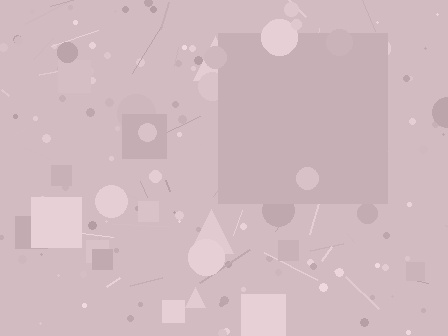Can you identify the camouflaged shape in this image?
The camouflaged shape is a square.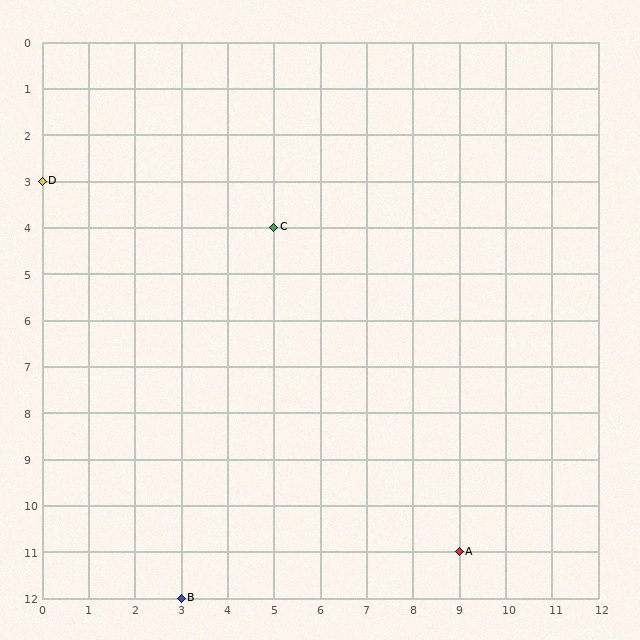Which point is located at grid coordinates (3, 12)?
Point B is at (3, 12).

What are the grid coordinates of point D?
Point D is at grid coordinates (0, 3).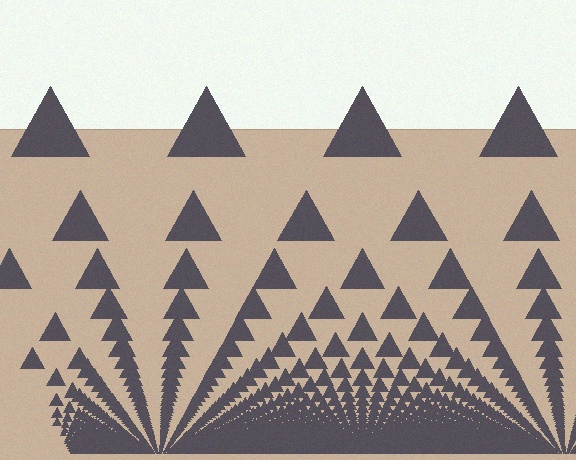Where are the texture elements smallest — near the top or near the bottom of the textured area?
Near the bottom.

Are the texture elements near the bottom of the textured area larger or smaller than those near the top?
Smaller. The gradient is inverted — elements near the bottom are smaller and denser.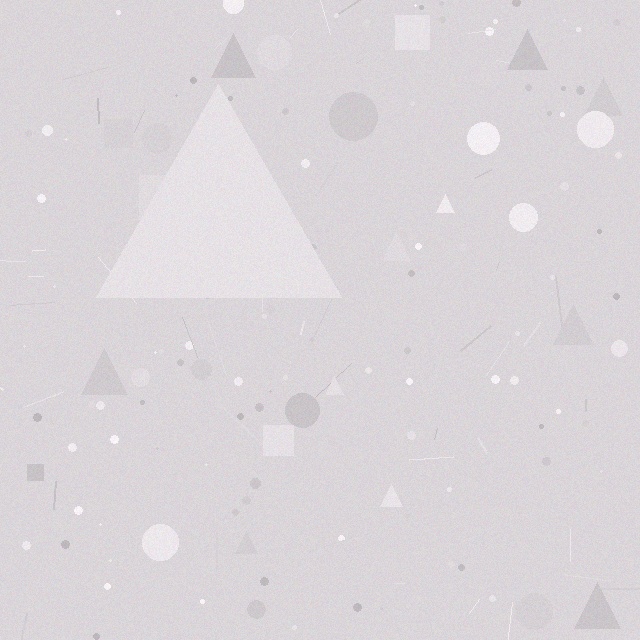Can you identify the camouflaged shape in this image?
The camouflaged shape is a triangle.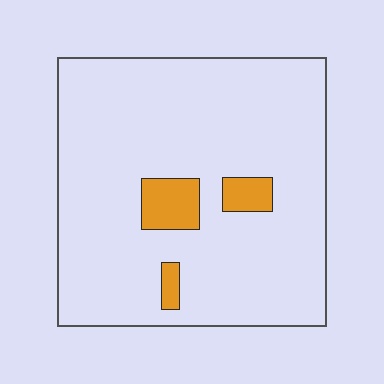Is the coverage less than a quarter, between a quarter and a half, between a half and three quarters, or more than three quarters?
Less than a quarter.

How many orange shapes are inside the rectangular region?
3.